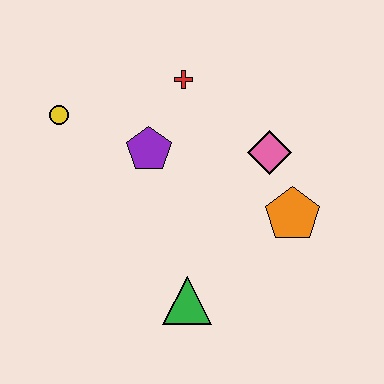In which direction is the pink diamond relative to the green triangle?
The pink diamond is above the green triangle.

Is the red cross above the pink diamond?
Yes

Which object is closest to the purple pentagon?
The red cross is closest to the purple pentagon.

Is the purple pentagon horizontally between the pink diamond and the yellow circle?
Yes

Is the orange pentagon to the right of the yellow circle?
Yes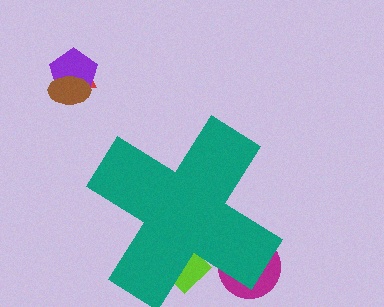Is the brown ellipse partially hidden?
No, the brown ellipse is fully visible.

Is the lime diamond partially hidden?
Yes, the lime diamond is partially hidden behind the teal cross.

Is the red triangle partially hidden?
No, the red triangle is fully visible.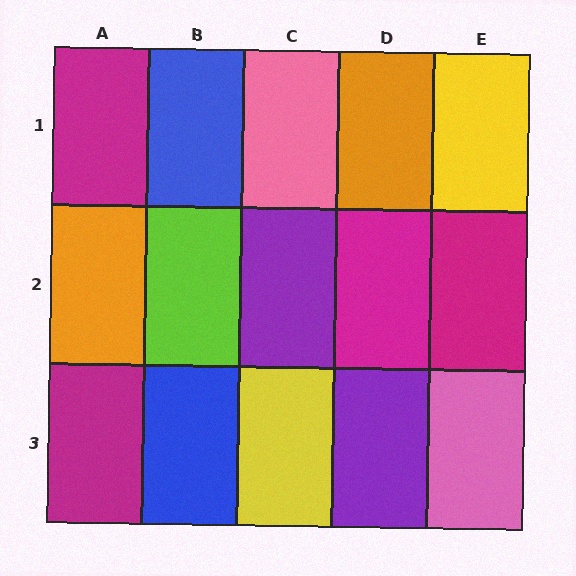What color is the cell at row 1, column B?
Blue.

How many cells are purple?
2 cells are purple.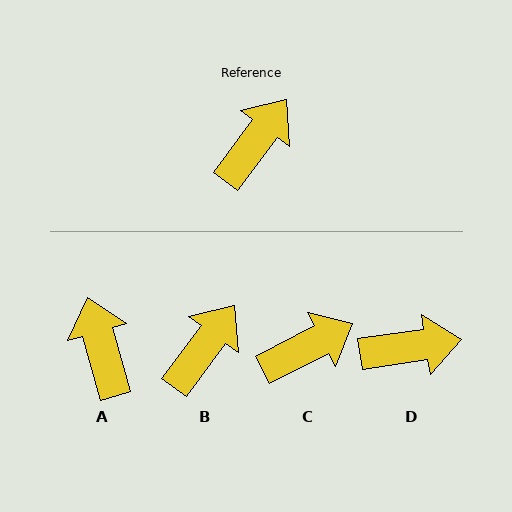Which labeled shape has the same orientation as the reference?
B.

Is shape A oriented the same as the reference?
No, it is off by about 52 degrees.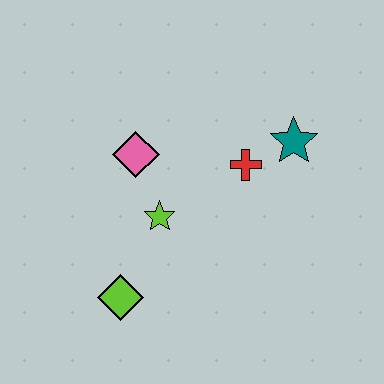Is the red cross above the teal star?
No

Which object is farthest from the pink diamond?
The teal star is farthest from the pink diamond.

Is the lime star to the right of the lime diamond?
Yes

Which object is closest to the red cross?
The teal star is closest to the red cross.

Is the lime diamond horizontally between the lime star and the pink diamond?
No